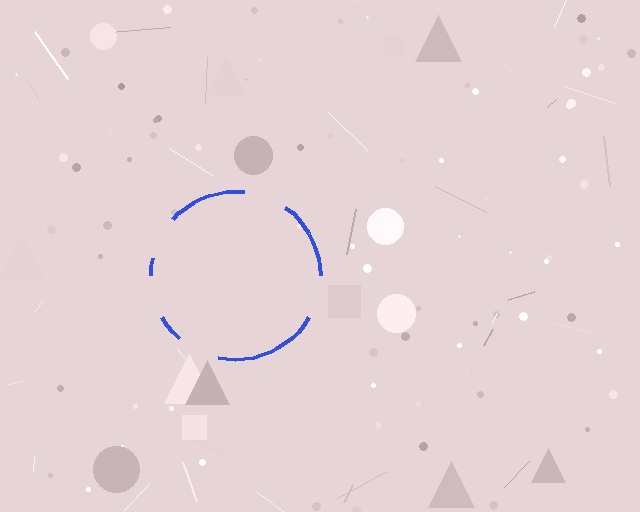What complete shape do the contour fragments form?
The contour fragments form a circle.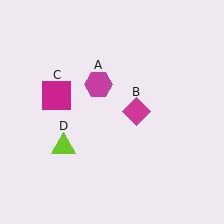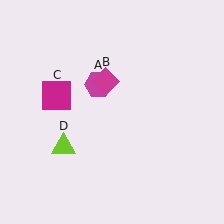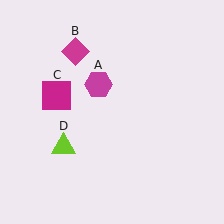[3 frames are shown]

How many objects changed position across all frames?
1 object changed position: magenta diamond (object B).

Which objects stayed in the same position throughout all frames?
Magenta hexagon (object A) and magenta square (object C) and lime triangle (object D) remained stationary.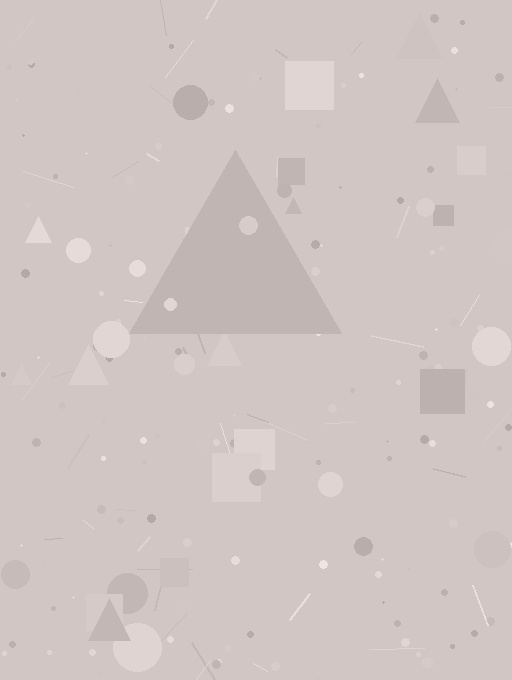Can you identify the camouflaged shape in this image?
The camouflaged shape is a triangle.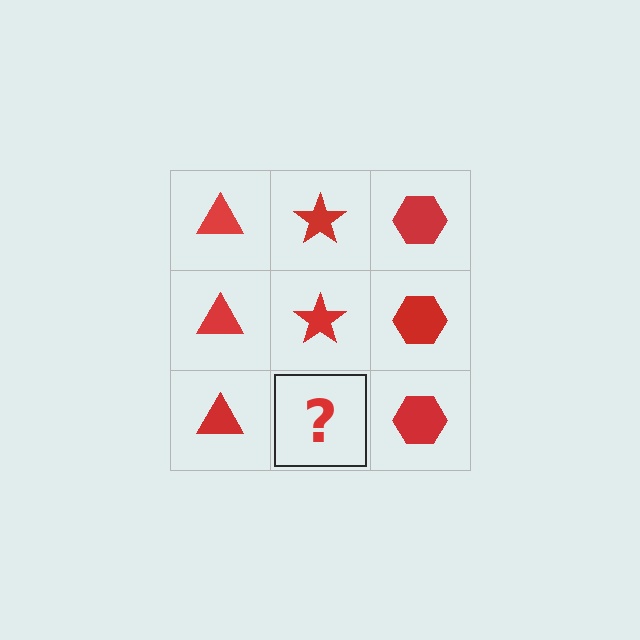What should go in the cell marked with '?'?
The missing cell should contain a red star.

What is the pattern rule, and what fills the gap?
The rule is that each column has a consistent shape. The gap should be filled with a red star.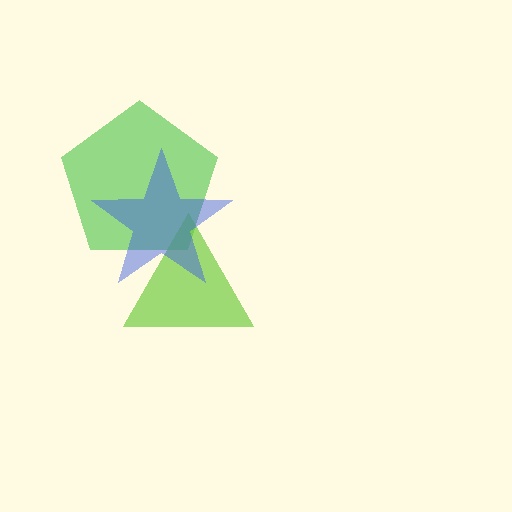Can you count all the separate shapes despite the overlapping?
Yes, there are 3 separate shapes.